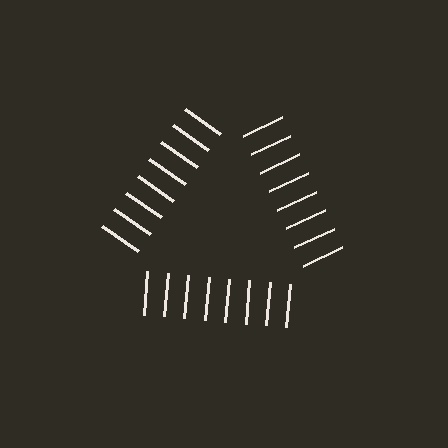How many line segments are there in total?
24 — 8 along each of the 3 edges.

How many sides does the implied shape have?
3 sides — the line-ends trace a triangle.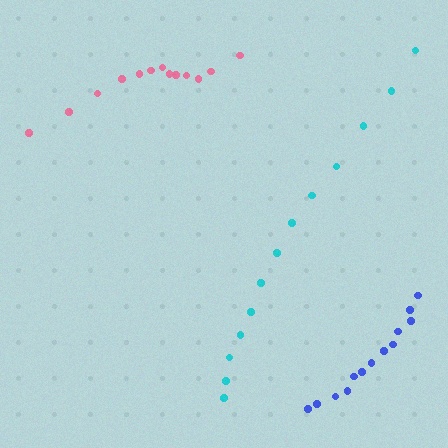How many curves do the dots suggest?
There are 3 distinct paths.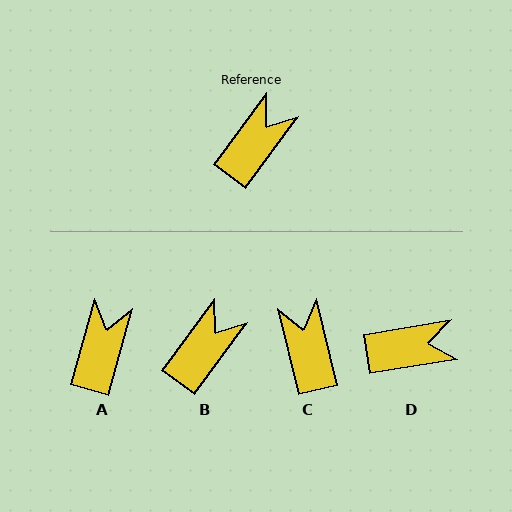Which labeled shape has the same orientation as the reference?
B.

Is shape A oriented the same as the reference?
No, it is off by about 21 degrees.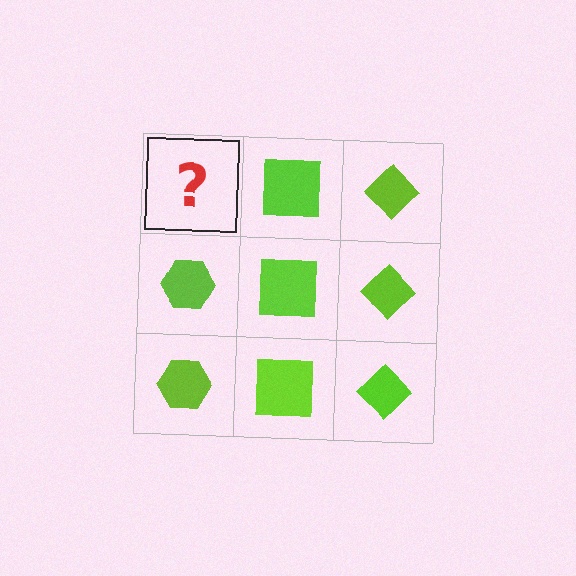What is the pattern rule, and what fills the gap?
The rule is that each column has a consistent shape. The gap should be filled with a lime hexagon.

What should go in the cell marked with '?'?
The missing cell should contain a lime hexagon.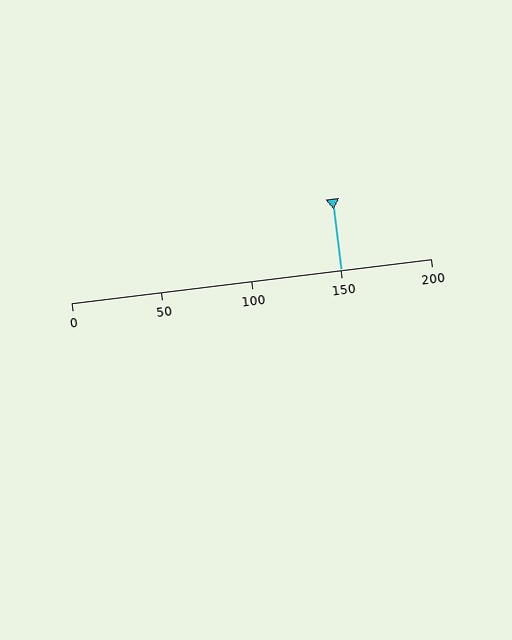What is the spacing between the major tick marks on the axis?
The major ticks are spaced 50 apart.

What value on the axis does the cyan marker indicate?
The marker indicates approximately 150.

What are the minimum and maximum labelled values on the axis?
The axis runs from 0 to 200.